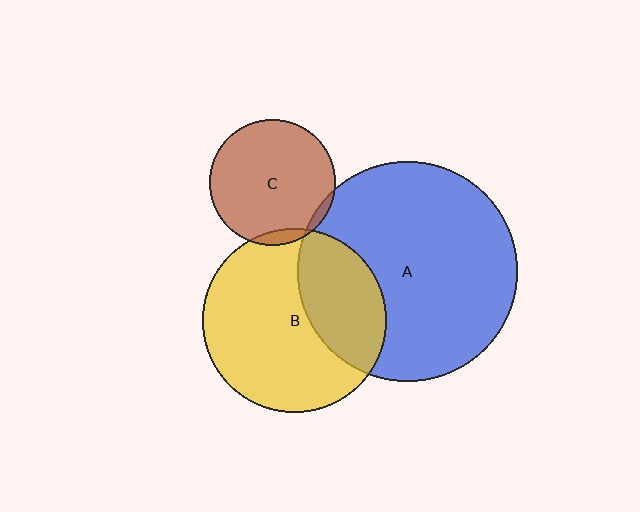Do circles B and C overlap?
Yes.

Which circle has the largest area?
Circle A (blue).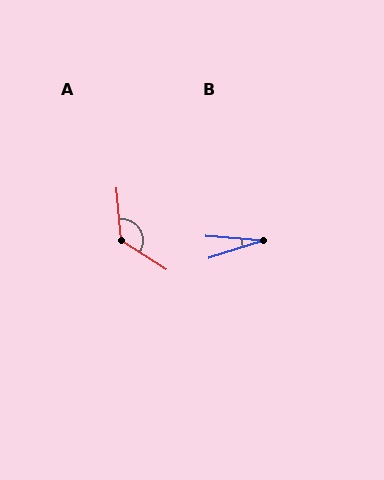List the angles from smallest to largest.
B (22°), A (128°).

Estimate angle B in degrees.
Approximately 22 degrees.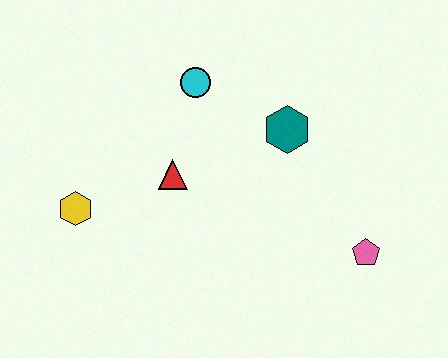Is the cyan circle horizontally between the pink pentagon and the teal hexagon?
No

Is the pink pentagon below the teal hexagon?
Yes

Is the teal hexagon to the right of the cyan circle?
Yes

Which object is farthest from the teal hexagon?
The yellow hexagon is farthest from the teal hexagon.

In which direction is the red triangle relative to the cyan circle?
The red triangle is below the cyan circle.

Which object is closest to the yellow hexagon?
The red triangle is closest to the yellow hexagon.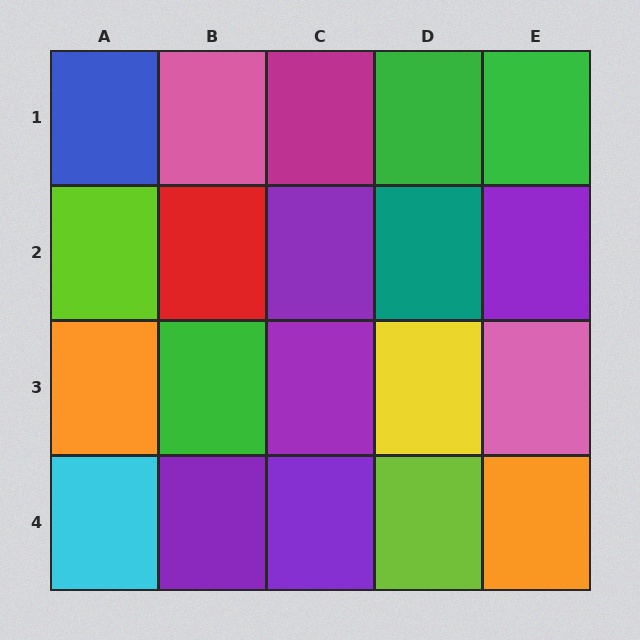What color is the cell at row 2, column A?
Lime.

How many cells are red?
1 cell is red.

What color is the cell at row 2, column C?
Purple.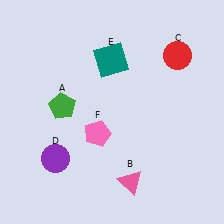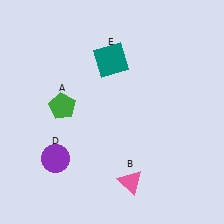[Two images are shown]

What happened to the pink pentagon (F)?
The pink pentagon (F) was removed in Image 2. It was in the bottom-left area of Image 1.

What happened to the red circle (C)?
The red circle (C) was removed in Image 2. It was in the top-right area of Image 1.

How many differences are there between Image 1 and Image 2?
There are 2 differences between the two images.